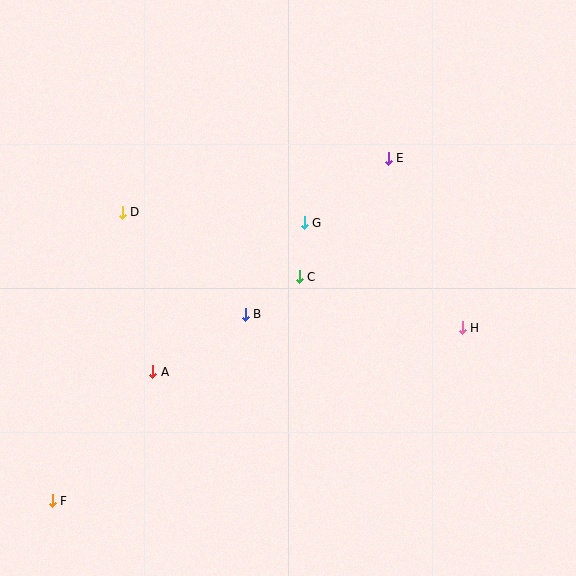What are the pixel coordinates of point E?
Point E is at (388, 158).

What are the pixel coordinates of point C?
Point C is at (299, 277).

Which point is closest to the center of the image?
Point C at (299, 277) is closest to the center.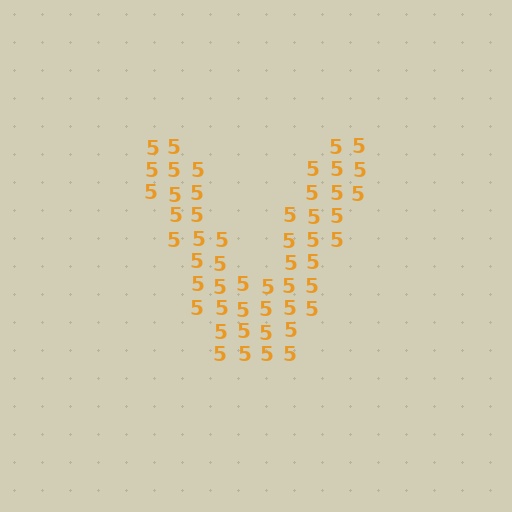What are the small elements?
The small elements are digit 5's.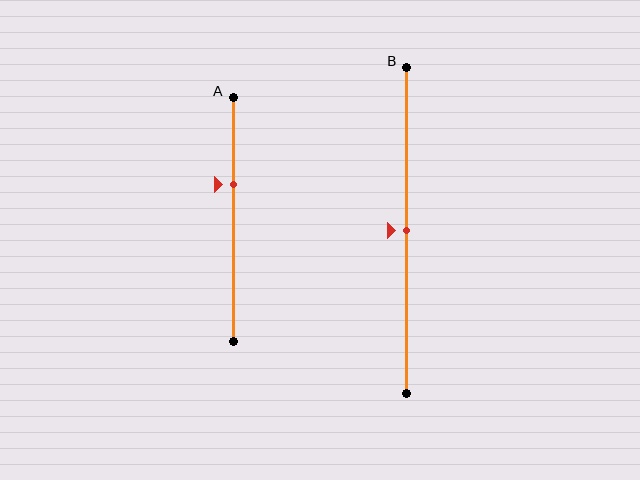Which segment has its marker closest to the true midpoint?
Segment B has its marker closest to the true midpoint.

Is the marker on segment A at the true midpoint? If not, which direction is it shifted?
No, the marker on segment A is shifted upward by about 14% of the segment length.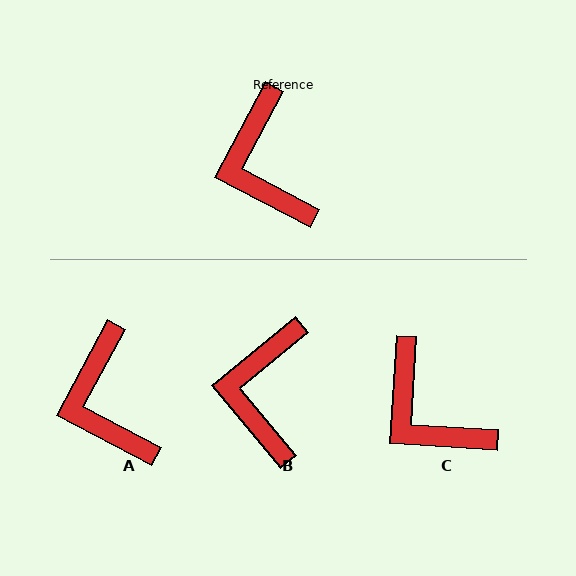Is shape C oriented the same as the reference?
No, it is off by about 24 degrees.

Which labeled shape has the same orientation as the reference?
A.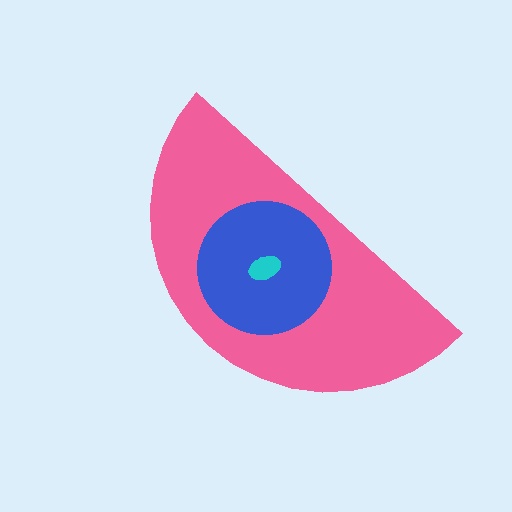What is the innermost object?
The cyan ellipse.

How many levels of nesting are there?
3.